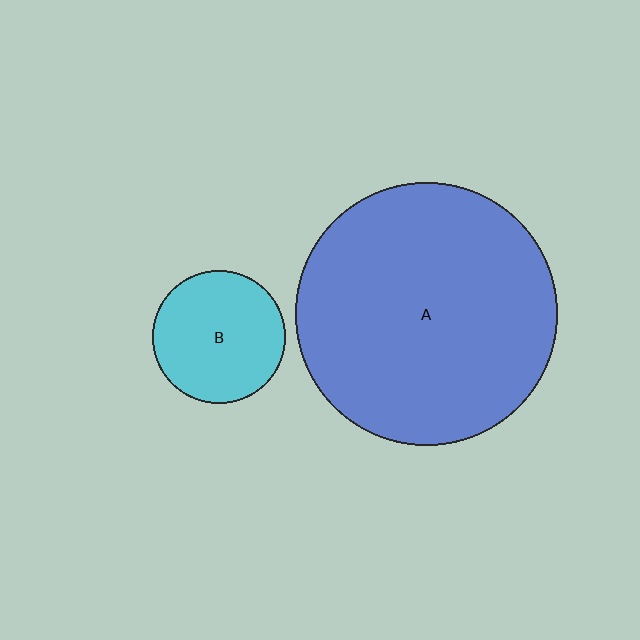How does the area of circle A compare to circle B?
Approximately 3.9 times.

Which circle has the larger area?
Circle A (blue).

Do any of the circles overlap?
No, none of the circles overlap.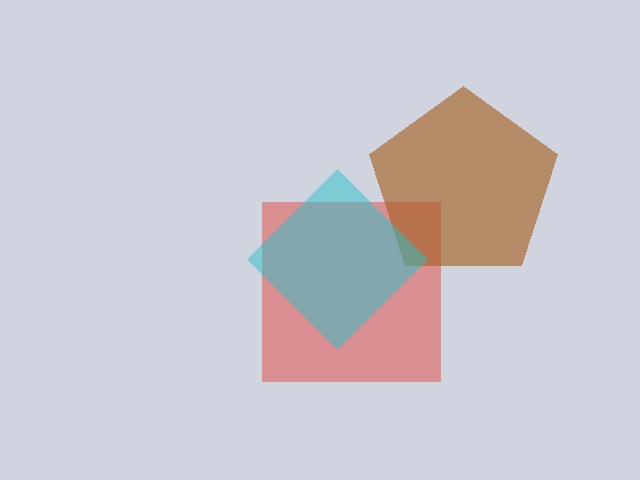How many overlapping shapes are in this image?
There are 3 overlapping shapes in the image.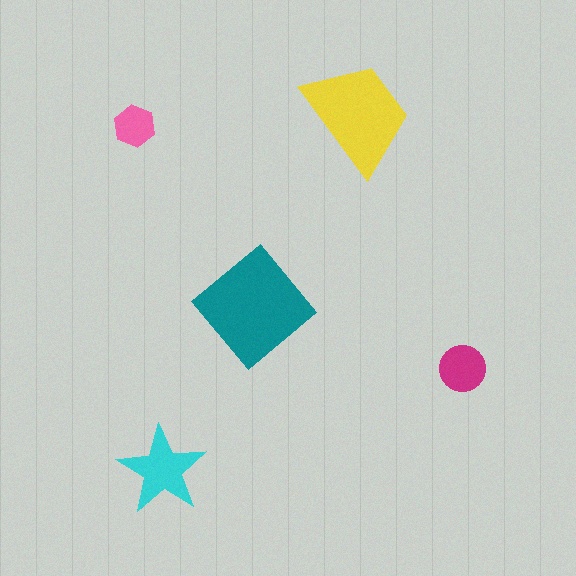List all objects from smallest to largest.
The pink hexagon, the magenta circle, the cyan star, the yellow trapezoid, the teal diamond.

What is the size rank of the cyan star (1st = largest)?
3rd.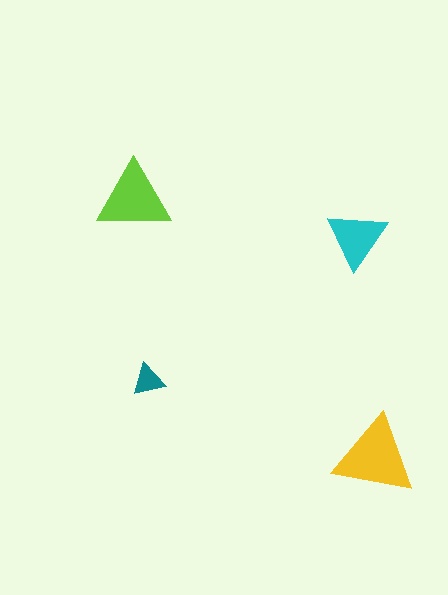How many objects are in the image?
There are 4 objects in the image.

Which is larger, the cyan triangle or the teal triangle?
The cyan one.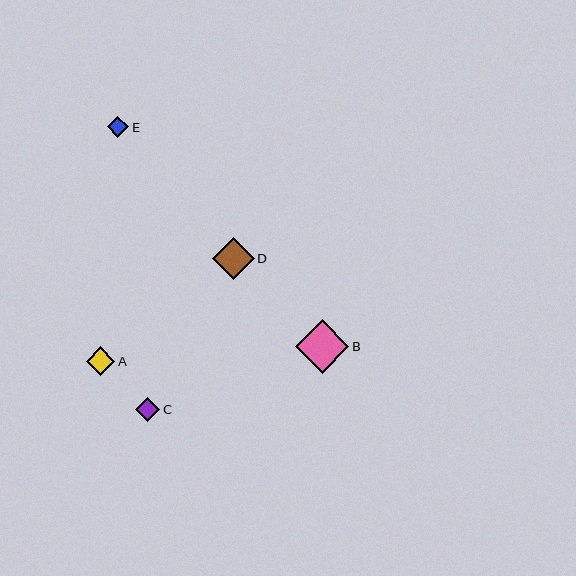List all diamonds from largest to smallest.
From largest to smallest: B, D, A, C, E.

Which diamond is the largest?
Diamond B is the largest with a size of approximately 54 pixels.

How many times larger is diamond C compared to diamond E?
Diamond C is approximately 1.1 times the size of diamond E.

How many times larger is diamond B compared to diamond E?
Diamond B is approximately 2.5 times the size of diamond E.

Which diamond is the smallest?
Diamond E is the smallest with a size of approximately 22 pixels.